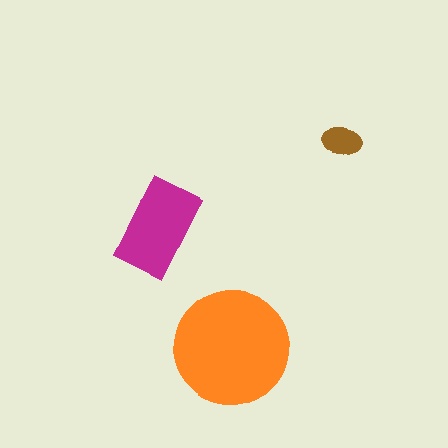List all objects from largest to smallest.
The orange circle, the magenta rectangle, the brown ellipse.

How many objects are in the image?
There are 3 objects in the image.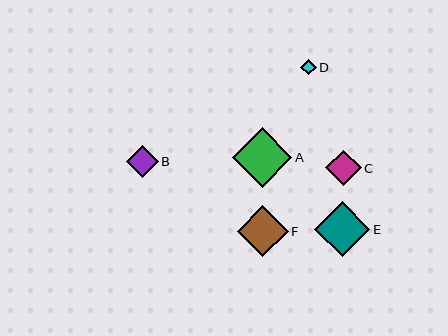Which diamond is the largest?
Diamond A is the largest with a size of approximately 59 pixels.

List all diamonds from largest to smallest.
From largest to smallest: A, E, F, C, B, D.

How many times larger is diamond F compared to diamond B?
Diamond F is approximately 1.6 times the size of diamond B.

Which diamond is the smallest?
Diamond D is the smallest with a size of approximately 16 pixels.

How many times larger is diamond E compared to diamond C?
Diamond E is approximately 1.6 times the size of diamond C.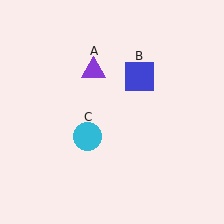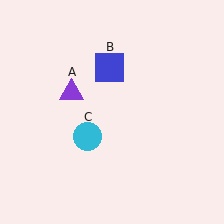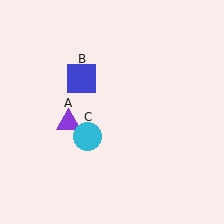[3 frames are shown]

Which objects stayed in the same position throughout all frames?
Cyan circle (object C) remained stationary.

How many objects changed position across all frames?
2 objects changed position: purple triangle (object A), blue square (object B).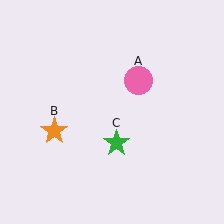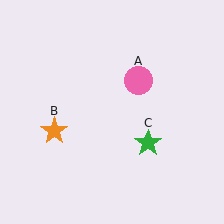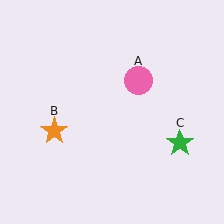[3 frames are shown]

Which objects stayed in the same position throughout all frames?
Pink circle (object A) and orange star (object B) remained stationary.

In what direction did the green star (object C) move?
The green star (object C) moved right.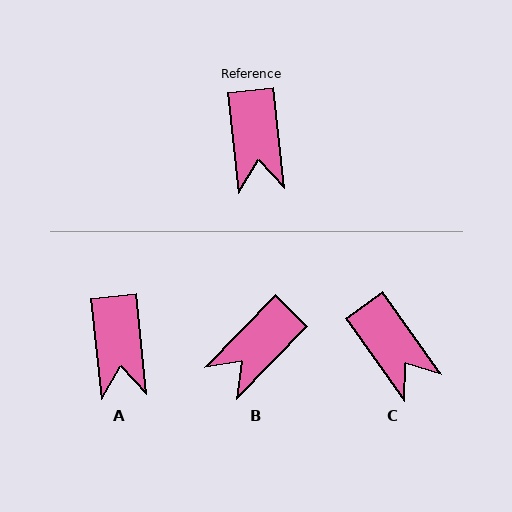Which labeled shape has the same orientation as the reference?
A.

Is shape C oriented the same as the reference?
No, it is off by about 29 degrees.